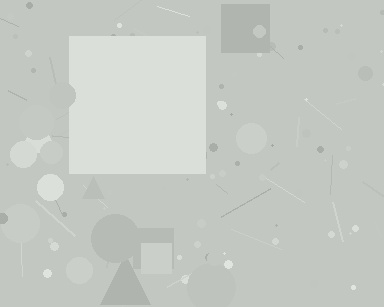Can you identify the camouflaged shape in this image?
The camouflaged shape is a square.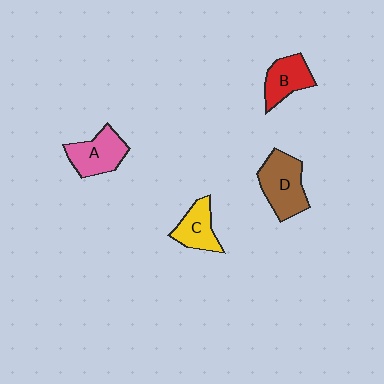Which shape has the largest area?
Shape D (brown).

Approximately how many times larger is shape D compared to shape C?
Approximately 1.5 times.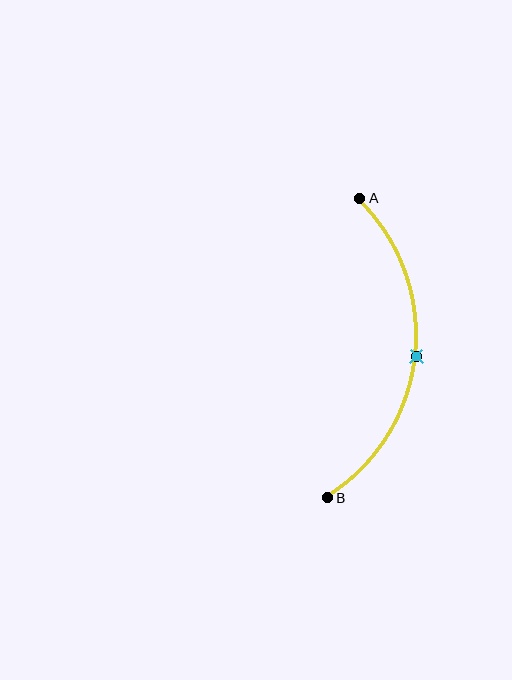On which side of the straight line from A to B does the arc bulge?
The arc bulges to the right of the straight line connecting A and B.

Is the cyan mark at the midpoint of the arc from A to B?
Yes. The cyan mark lies on the arc at equal arc-length from both A and B — it is the arc midpoint.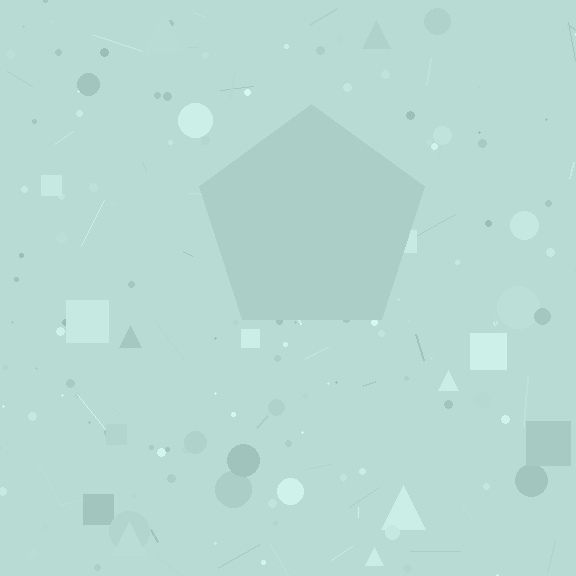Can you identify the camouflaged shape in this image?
The camouflaged shape is a pentagon.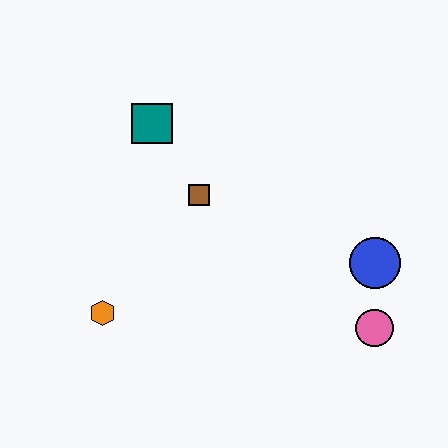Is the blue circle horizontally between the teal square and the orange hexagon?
No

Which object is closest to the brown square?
The teal square is closest to the brown square.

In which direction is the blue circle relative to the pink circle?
The blue circle is above the pink circle.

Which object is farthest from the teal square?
The pink circle is farthest from the teal square.